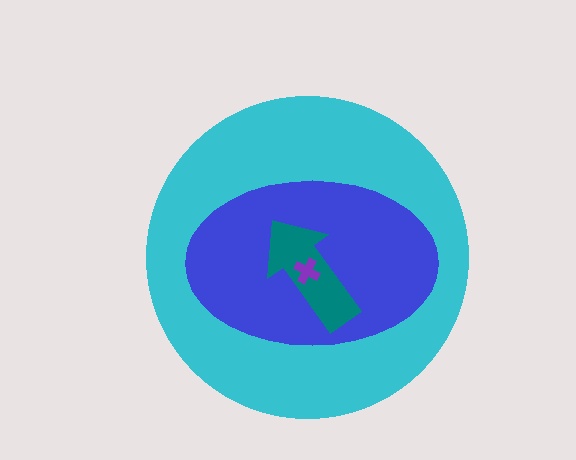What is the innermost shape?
The purple cross.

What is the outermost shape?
The cyan circle.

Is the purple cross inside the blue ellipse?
Yes.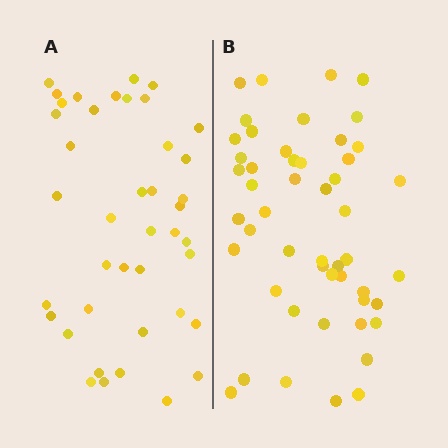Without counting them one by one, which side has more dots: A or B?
Region B (the right region) has more dots.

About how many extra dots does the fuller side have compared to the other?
Region B has roughly 8 or so more dots than region A.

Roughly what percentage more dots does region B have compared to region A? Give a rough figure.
About 20% more.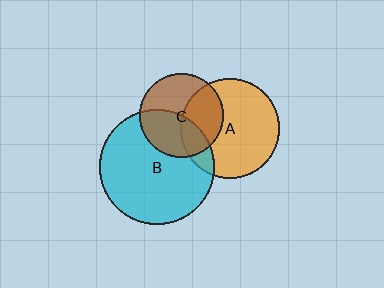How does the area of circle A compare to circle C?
Approximately 1.4 times.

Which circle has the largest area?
Circle B (cyan).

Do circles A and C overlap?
Yes.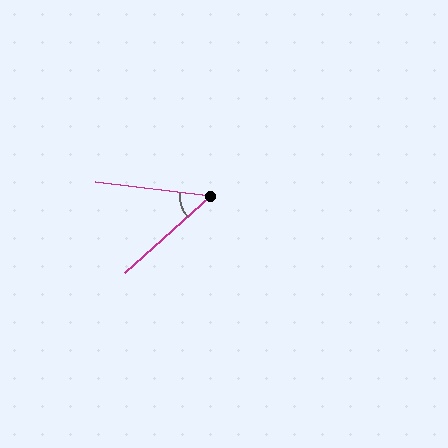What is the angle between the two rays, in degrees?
Approximately 49 degrees.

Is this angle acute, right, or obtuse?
It is acute.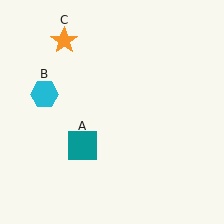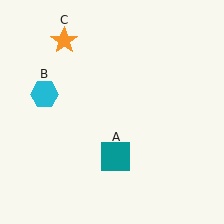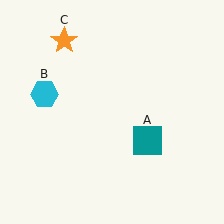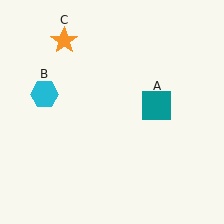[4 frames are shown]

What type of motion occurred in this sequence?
The teal square (object A) rotated counterclockwise around the center of the scene.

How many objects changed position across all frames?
1 object changed position: teal square (object A).